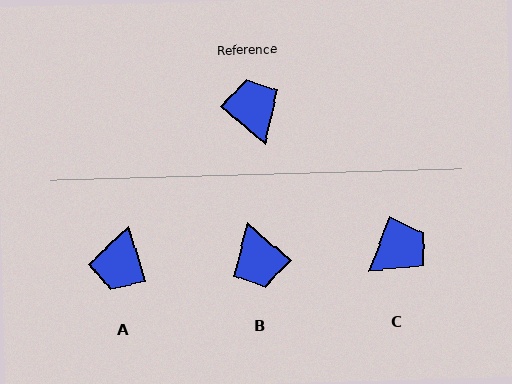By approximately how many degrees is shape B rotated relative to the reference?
Approximately 179 degrees counter-clockwise.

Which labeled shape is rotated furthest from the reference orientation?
B, about 179 degrees away.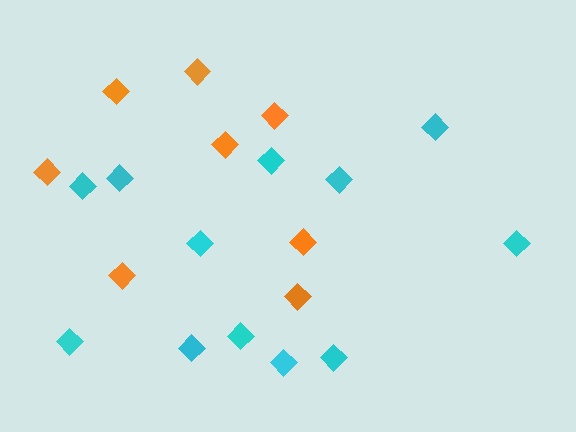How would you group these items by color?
There are 2 groups: one group of cyan diamonds (12) and one group of orange diamonds (8).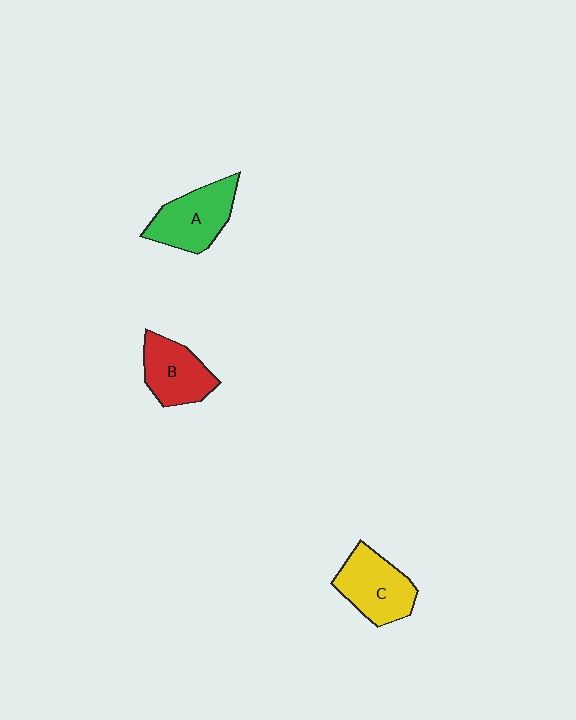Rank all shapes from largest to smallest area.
From largest to smallest: A (green), C (yellow), B (red).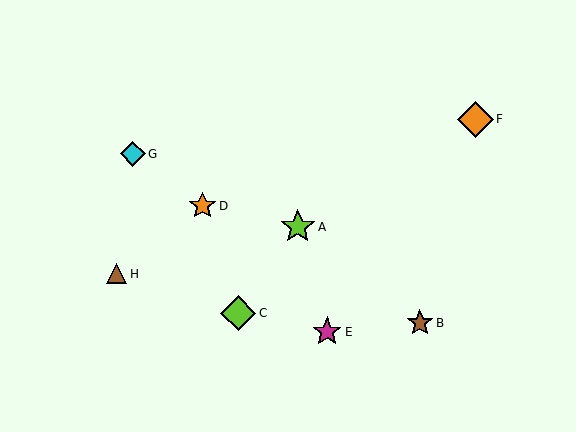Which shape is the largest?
The orange diamond (labeled F) is the largest.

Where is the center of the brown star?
The center of the brown star is at (420, 323).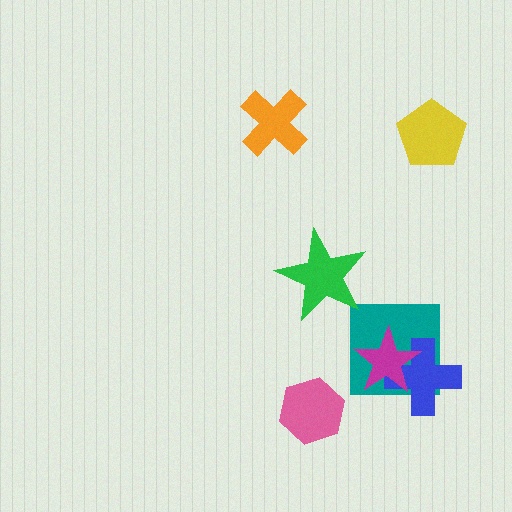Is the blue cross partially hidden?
Yes, it is partially covered by another shape.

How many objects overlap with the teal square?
2 objects overlap with the teal square.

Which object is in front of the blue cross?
The magenta star is in front of the blue cross.